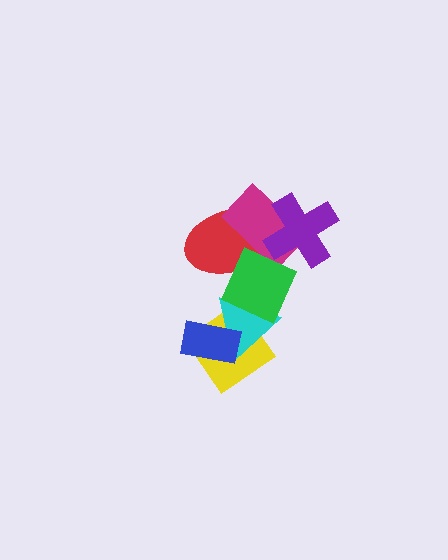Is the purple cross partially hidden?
Yes, it is partially covered by another shape.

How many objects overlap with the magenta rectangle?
3 objects overlap with the magenta rectangle.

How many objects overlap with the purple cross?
3 objects overlap with the purple cross.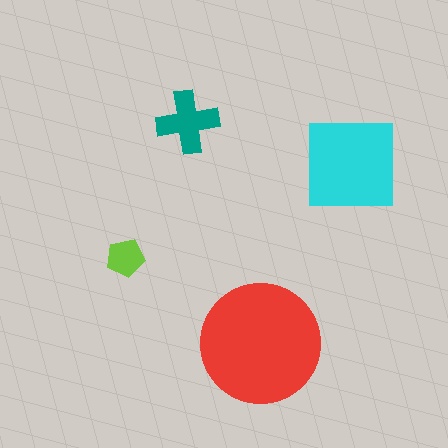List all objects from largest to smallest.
The red circle, the cyan square, the teal cross, the lime pentagon.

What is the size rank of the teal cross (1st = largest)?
3rd.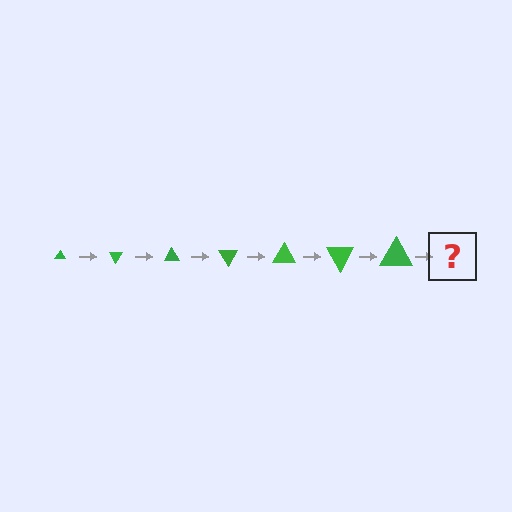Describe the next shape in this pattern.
It should be a triangle, larger than the previous one and rotated 420 degrees from the start.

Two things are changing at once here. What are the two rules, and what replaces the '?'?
The two rules are that the triangle grows larger each step and it rotates 60 degrees each step. The '?' should be a triangle, larger than the previous one and rotated 420 degrees from the start.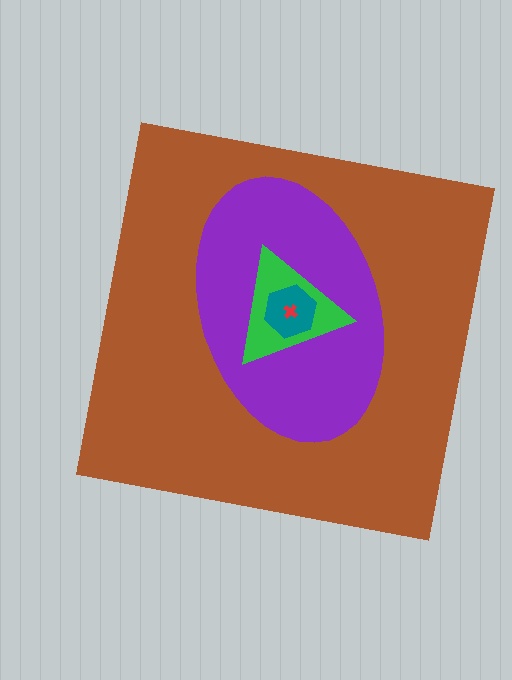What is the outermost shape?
The brown square.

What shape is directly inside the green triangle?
The teal hexagon.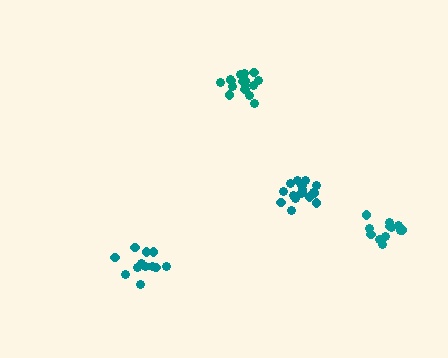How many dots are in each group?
Group 1: 18 dots, Group 2: 12 dots, Group 3: 12 dots, Group 4: 16 dots (58 total).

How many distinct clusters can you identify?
There are 4 distinct clusters.